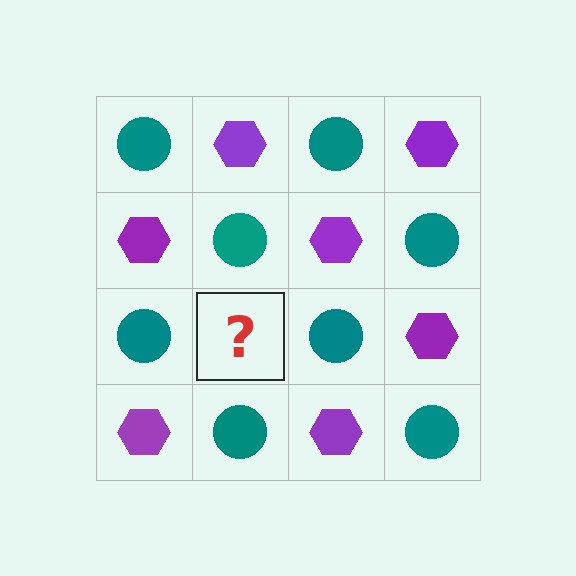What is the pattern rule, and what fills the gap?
The rule is that it alternates teal circle and purple hexagon in a checkerboard pattern. The gap should be filled with a purple hexagon.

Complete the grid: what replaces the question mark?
The question mark should be replaced with a purple hexagon.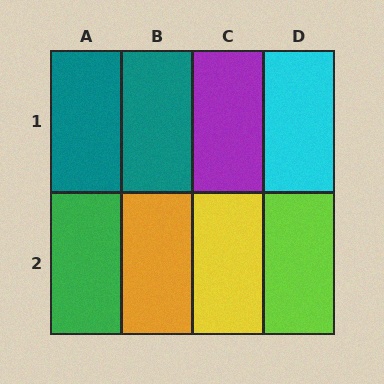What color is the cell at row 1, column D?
Cyan.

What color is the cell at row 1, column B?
Teal.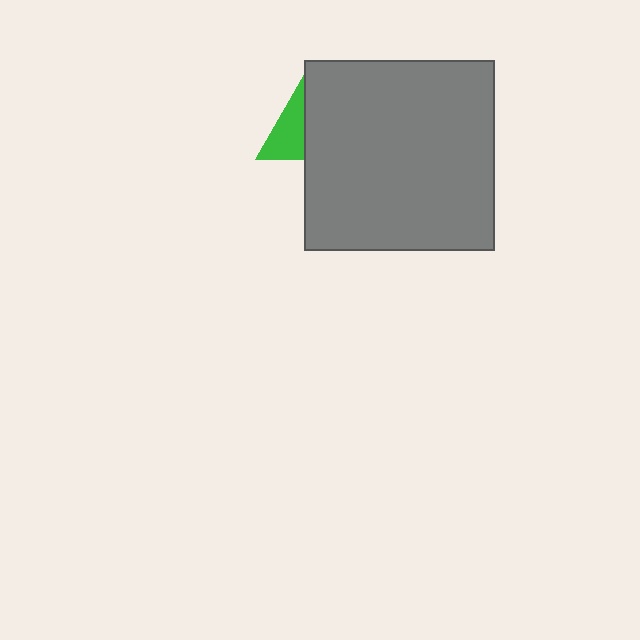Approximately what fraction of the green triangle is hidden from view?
Roughly 64% of the green triangle is hidden behind the gray square.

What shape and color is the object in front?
The object in front is a gray square.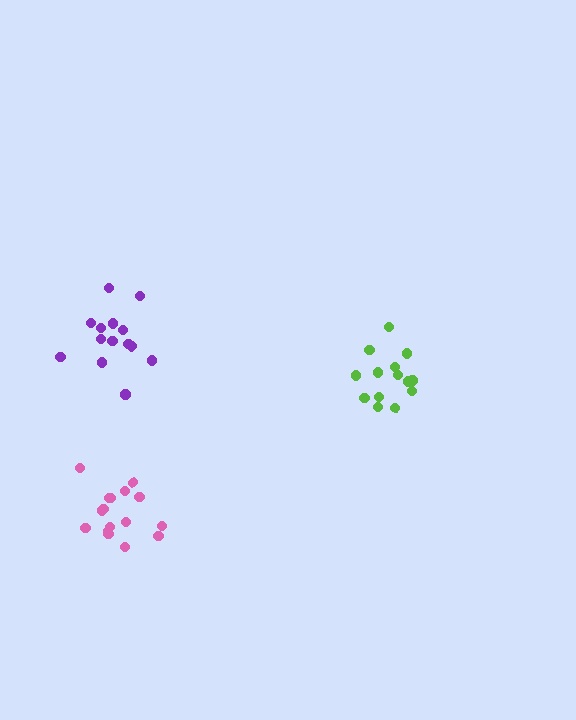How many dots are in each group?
Group 1: 14 dots, Group 2: 14 dots, Group 3: 16 dots (44 total).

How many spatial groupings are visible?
There are 3 spatial groupings.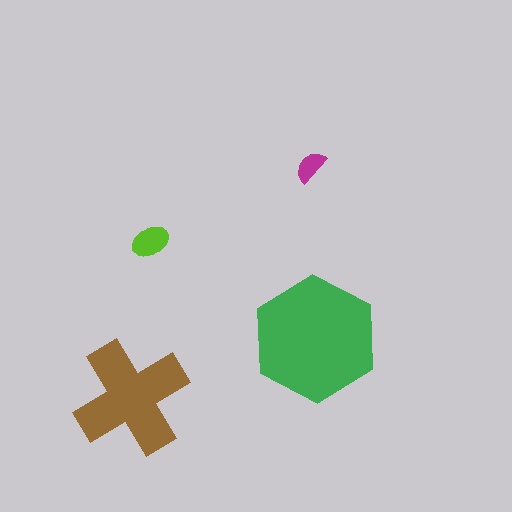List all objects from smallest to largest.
The magenta semicircle, the lime ellipse, the brown cross, the green hexagon.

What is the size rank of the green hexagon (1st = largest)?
1st.